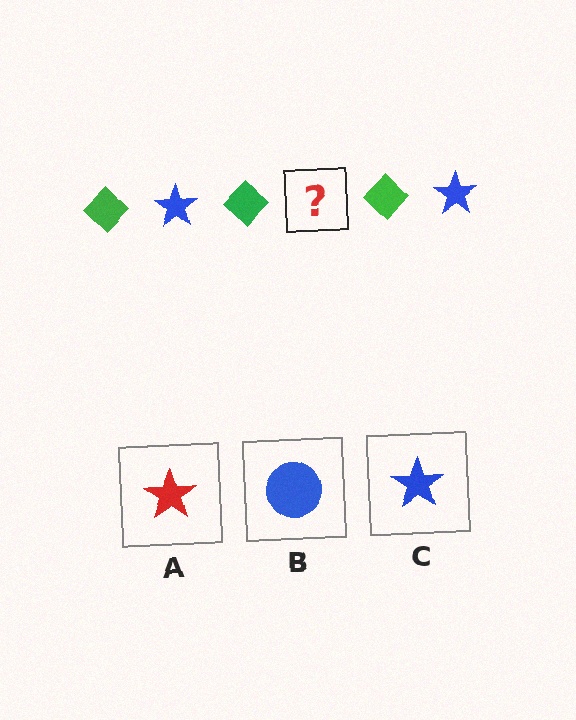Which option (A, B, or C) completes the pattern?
C.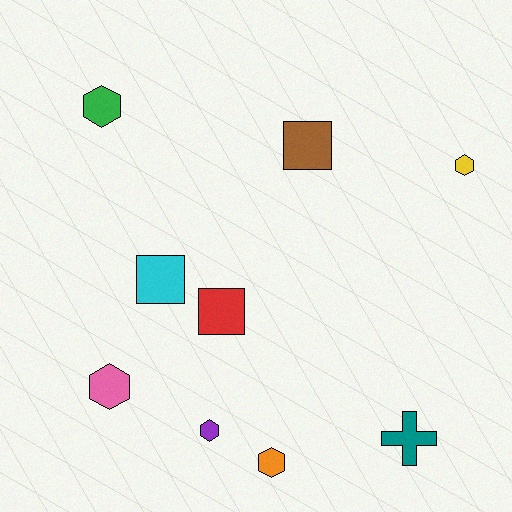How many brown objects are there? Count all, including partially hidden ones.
There is 1 brown object.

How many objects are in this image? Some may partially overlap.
There are 9 objects.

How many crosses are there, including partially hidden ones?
There is 1 cross.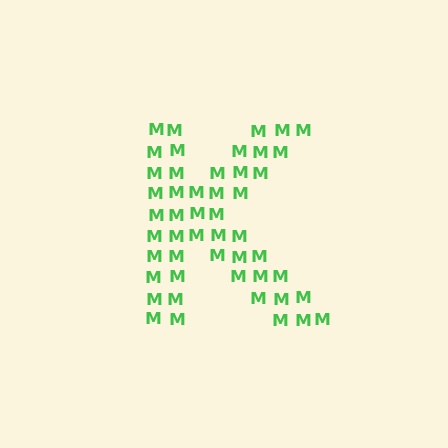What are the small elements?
The small elements are letter M's.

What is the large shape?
The large shape is the letter K.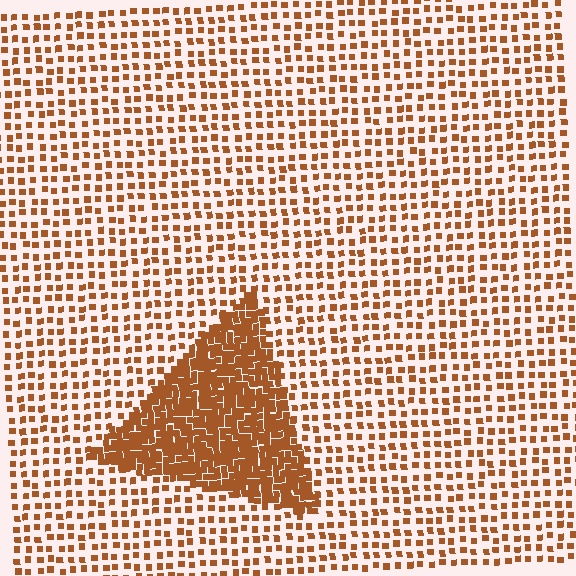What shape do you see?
I see a triangle.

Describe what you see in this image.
The image contains small brown elements arranged at two different densities. A triangle-shaped region is visible where the elements are more densely packed than the surrounding area.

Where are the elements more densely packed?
The elements are more densely packed inside the triangle boundary.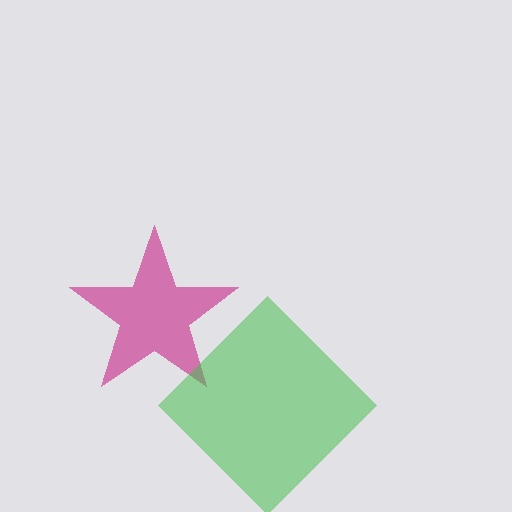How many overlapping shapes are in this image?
There are 2 overlapping shapes in the image.